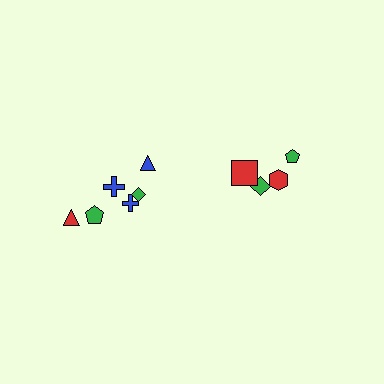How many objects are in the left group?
There are 6 objects.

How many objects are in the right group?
There are 4 objects.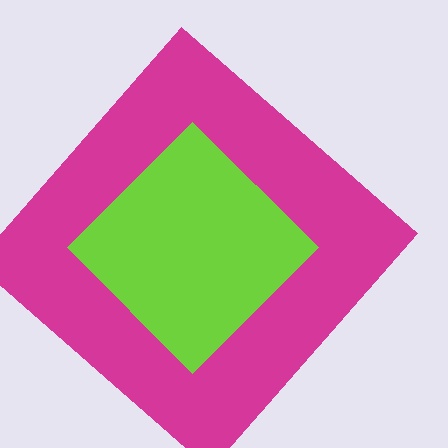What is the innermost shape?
The lime diamond.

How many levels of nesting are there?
2.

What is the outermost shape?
The magenta diamond.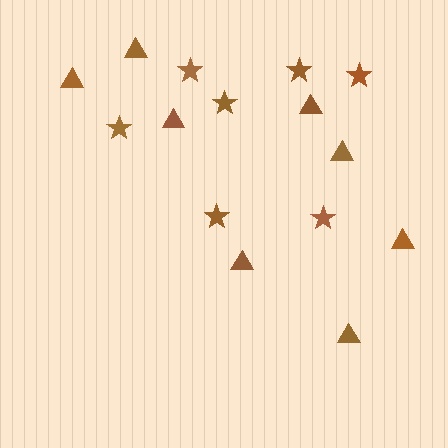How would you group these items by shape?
There are 2 groups: one group of triangles (8) and one group of stars (7).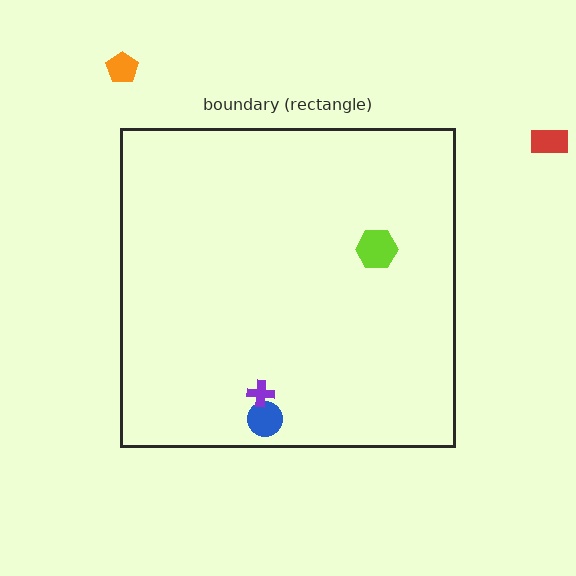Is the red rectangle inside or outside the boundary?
Outside.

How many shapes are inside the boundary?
3 inside, 2 outside.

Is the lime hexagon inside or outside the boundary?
Inside.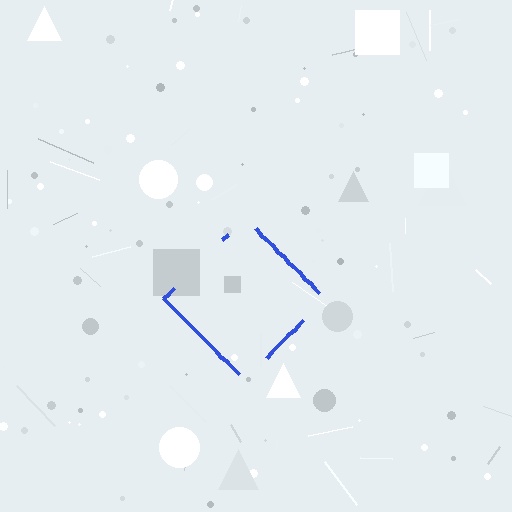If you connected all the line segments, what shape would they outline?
They would outline a diamond.